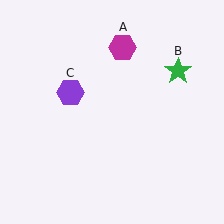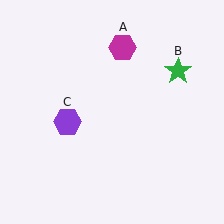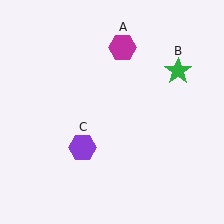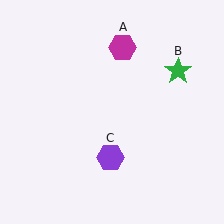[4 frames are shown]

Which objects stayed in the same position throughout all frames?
Magenta hexagon (object A) and green star (object B) remained stationary.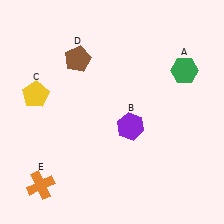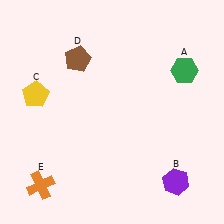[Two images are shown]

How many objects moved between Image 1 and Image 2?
1 object moved between the two images.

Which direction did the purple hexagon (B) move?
The purple hexagon (B) moved down.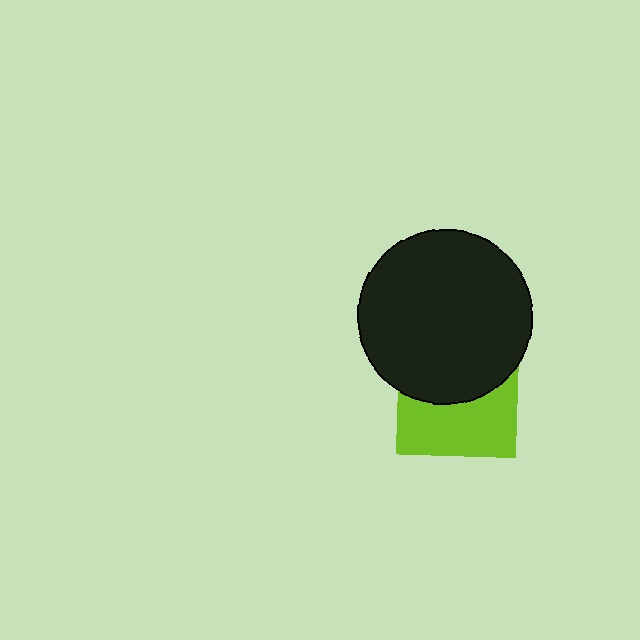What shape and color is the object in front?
The object in front is a black circle.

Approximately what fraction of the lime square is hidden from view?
Roughly 50% of the lime square is hidden behind the black circle.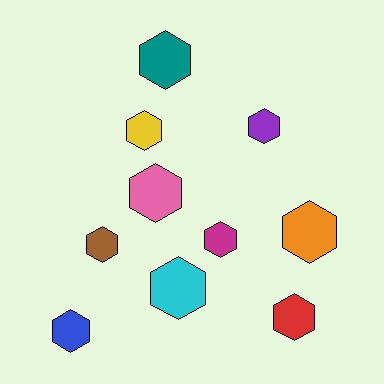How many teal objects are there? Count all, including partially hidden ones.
There is 1 teal object.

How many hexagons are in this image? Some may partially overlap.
There are 10 hexagons.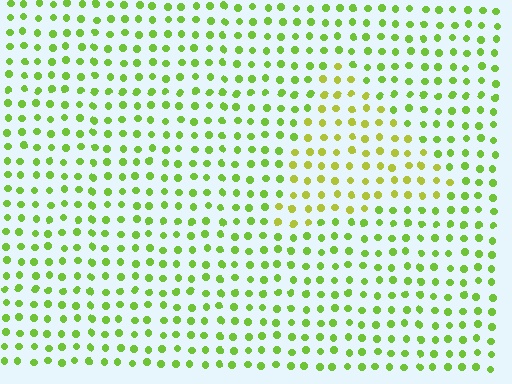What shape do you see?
I see a triangle.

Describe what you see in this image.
The image is filled with small lime elements in a uniform arrangement. A triangle-shaped region is visible where the elements are tinted to a slightly different hue, forming a subtle color boundary.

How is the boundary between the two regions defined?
The boundary is defined purely by a slight shift in hue (about 27 degrees). Spacing, size, and orientation are identical on both sides.